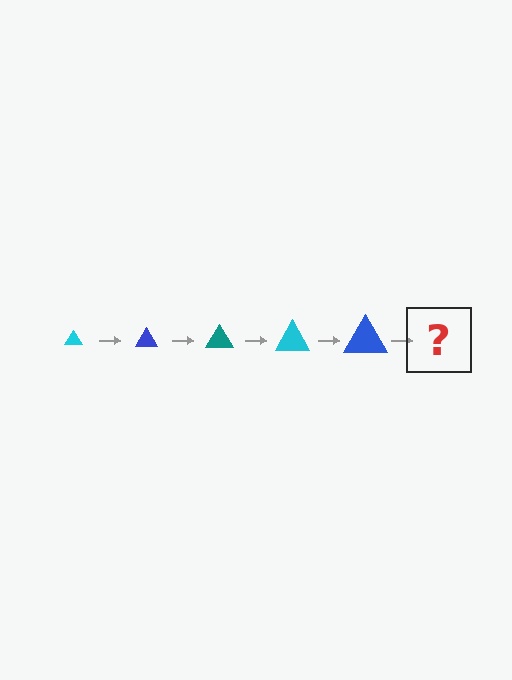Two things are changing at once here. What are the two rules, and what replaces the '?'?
The two rules are that the triangle grows larger each step and the color cycles through cyan, blue, and teal. The '?' should be a teal triangle, larger than the previous one.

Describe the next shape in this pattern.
It should be a teal triangle, larger than the previous one.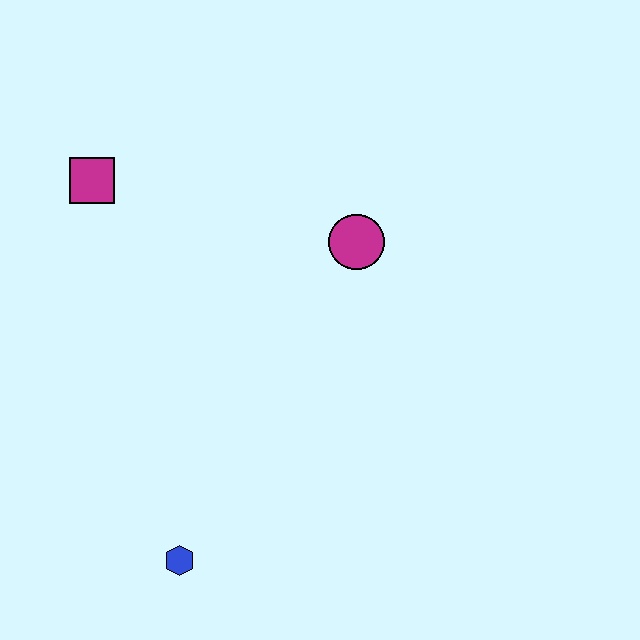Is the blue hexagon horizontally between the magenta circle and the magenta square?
Yes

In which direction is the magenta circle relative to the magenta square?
The magenta circle is to the right of the magenta square.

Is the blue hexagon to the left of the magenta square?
No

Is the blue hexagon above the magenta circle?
No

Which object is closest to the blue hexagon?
The magenta circle is closest to the blue hexagon.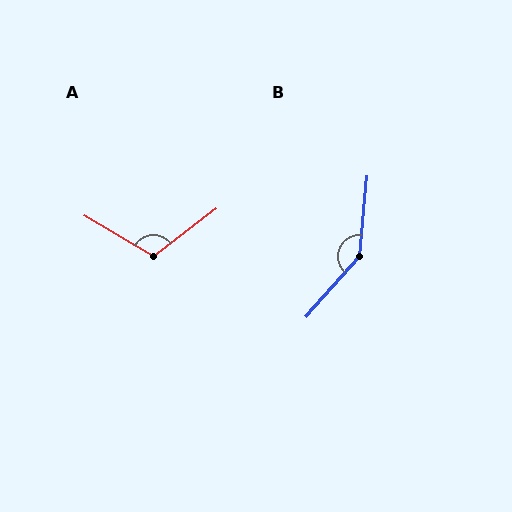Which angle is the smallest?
A, at approximately 112 degrees.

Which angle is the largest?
B, at approximately 144 degrees.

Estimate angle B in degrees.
Approximately 144 degrees.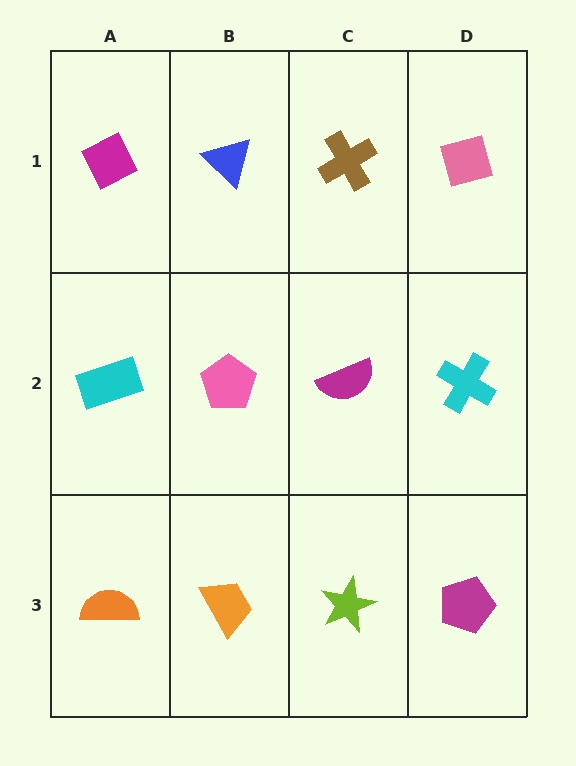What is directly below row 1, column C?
A magenta semicircle.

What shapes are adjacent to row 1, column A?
A cyan rectangle (row 2, column A), a blue triangle (row 1, column B).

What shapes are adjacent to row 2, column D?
A pink diamond (row 1, column D), a magenta pentagon (row 3, column D), a magenta semicircle (row 2, column C).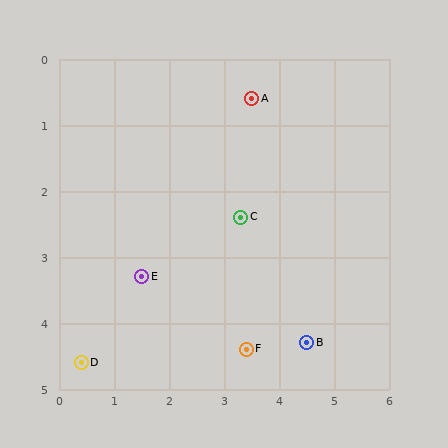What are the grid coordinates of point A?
Point A is at approximately (3.5, 0.6).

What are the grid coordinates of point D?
Point D is at approximately (0.4, 4.6).